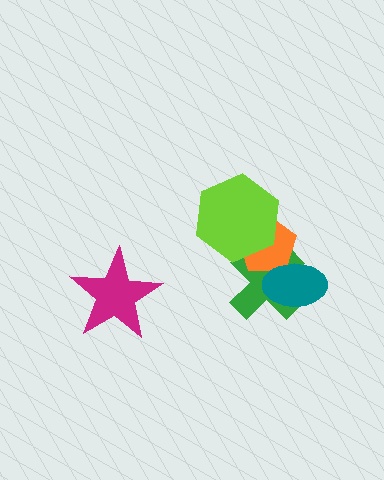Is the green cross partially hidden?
Yes, it is partially covered by another shape.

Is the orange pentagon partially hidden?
Yes, it is partially covered by another shape.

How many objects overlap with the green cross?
3 objects overlap with the green cross.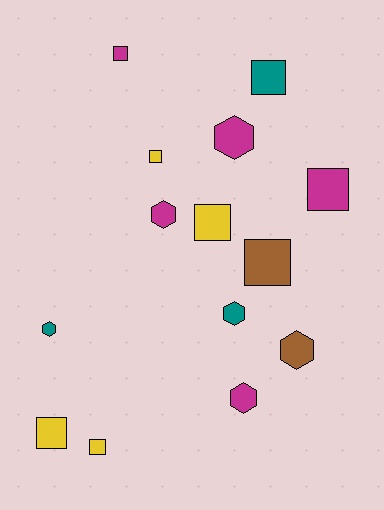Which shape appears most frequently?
Square, with 8 objects.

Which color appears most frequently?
Magenta, with 5 objects.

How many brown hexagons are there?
There is 1 brown hexagon.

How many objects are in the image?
There are 14 objects.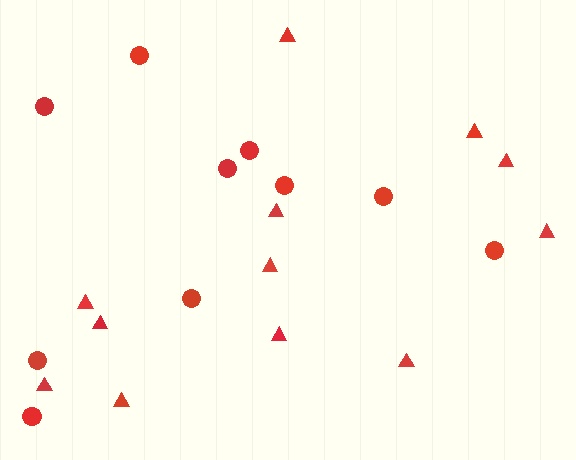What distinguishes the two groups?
There are 2 groups: one group of triangles (12) and one group of circles (10).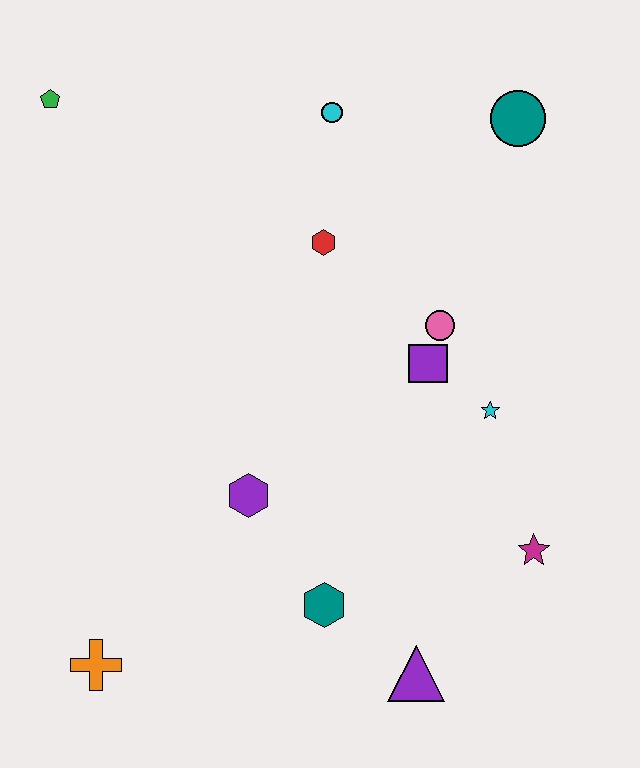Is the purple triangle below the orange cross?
Yes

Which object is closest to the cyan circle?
The red hexagon is closest to the cyan circle.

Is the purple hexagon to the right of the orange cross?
Yes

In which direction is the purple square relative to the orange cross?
The purple square is to the right of the orange cross.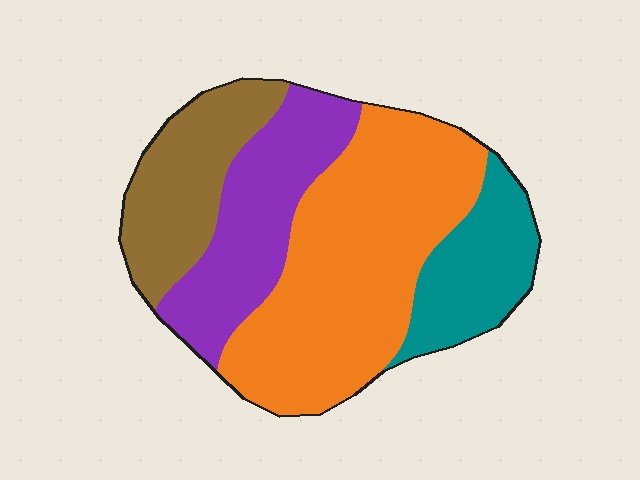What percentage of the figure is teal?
Teal takes up about one sixth (1/6) of the figure.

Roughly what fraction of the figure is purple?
Purple takes up about one fifth (1/5) of the figure.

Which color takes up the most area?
Orange, at roughly 45%.